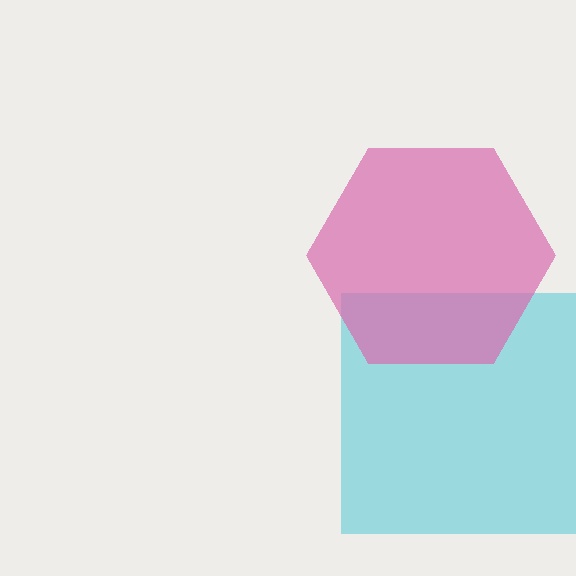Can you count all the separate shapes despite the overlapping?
Yes, there are 2 separate shapes.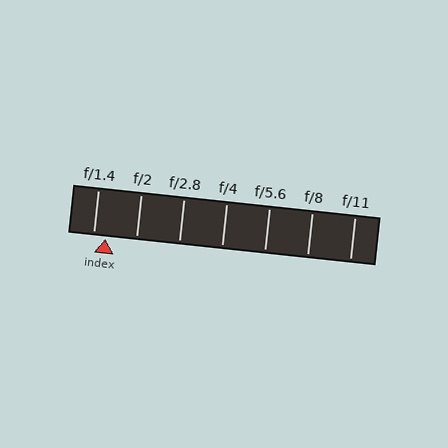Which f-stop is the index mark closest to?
The index mark is closest to f/1.4.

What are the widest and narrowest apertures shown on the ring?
The widest aperture shown is f/1.4 and the narrowest is f/11.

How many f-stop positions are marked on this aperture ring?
There are 7 f-stop positions marked.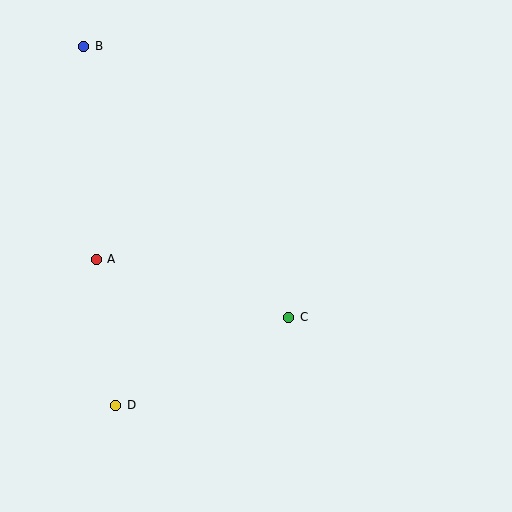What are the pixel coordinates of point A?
Point A is at (96, 259).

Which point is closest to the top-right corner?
Point C is closest to the top-right corner.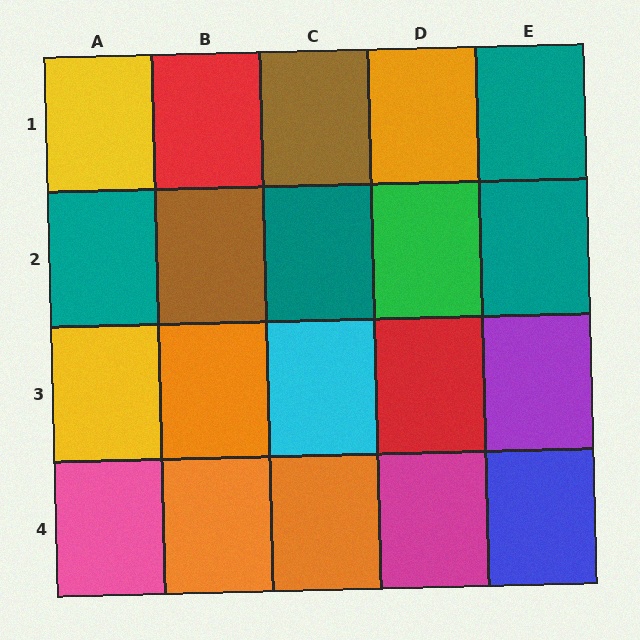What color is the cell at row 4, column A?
Pink.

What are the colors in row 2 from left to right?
Teal, brown, teal, green, teal.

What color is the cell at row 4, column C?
Orange.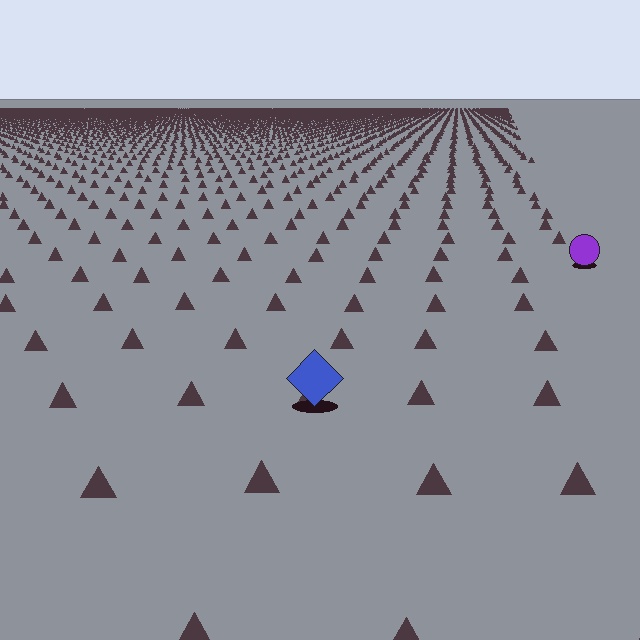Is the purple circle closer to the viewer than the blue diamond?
No. The blue diamond is closer — you can tell from the texture gradient: the ground texture is coarser near it.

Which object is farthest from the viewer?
The purple circle is farthest from the viewer. It appears smaller and the ground texture around it is denser.